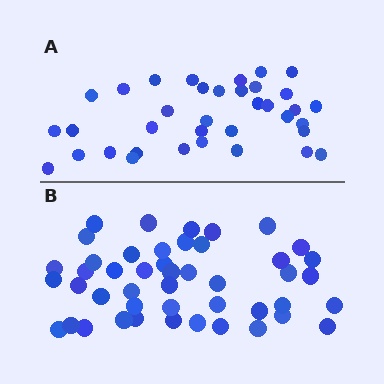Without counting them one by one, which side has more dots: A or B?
Region B (the bottom region) has more dots.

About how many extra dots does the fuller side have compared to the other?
Region B has roughly 10 or so more dots than region A.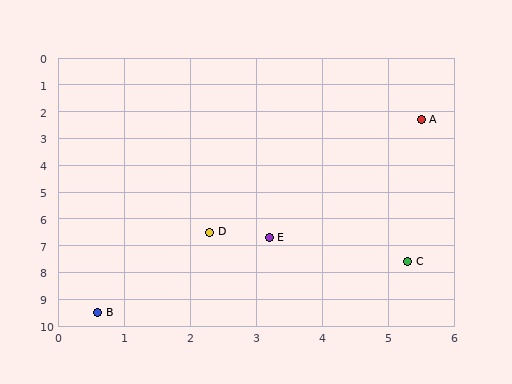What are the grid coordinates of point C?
Point C is at approximately (5.3, 7.6).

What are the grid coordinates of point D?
Point D is at approximately (2.3, 6.5).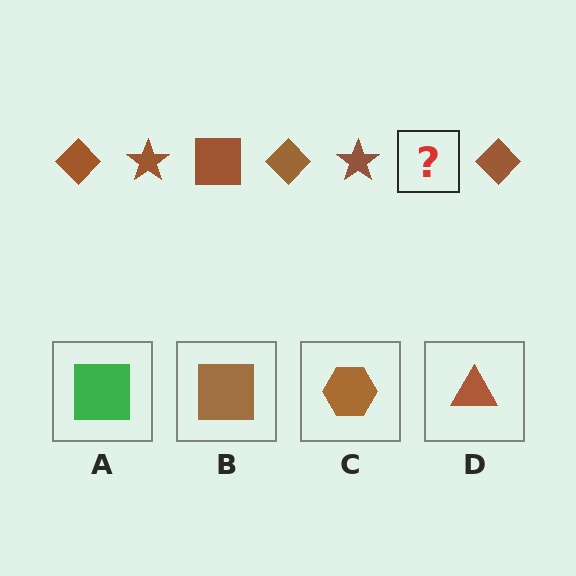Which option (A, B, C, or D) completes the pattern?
B.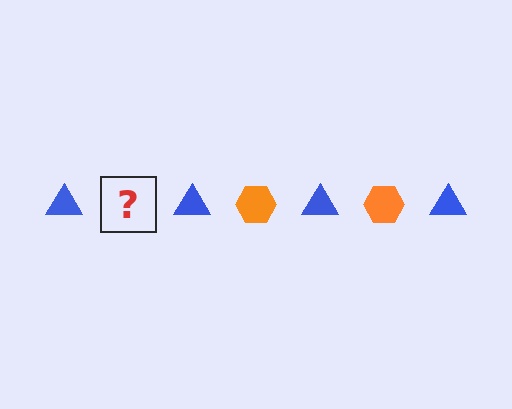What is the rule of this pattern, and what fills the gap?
The rule is that the pattern alternates between blue triangle and orange hexagon. The gap should be filled with an orange hexagon.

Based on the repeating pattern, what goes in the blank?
The blank should be an orange hexagon.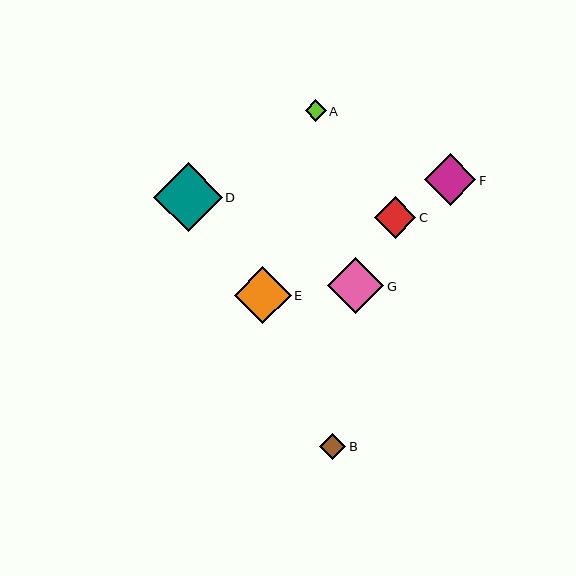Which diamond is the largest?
Diamond D is the largest with a size of approximately 69 pixels.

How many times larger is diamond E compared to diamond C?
Diamond E is approximately 1.4 times the size of diamond C.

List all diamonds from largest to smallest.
From largest to smallest: D, E, G, F, C, B, A.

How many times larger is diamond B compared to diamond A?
Diamond B is approximately 1.2 times the size of diamond A.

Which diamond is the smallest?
Diamond A is the smallest with a size of approximately 21 pixels.